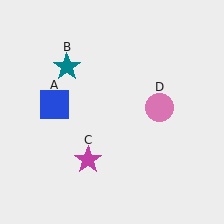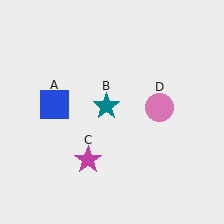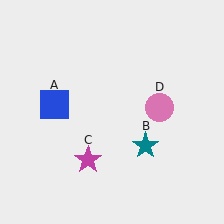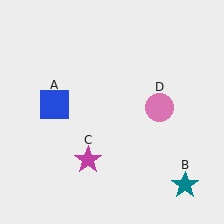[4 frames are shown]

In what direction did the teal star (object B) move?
The teal star (object B) moved down and to the right.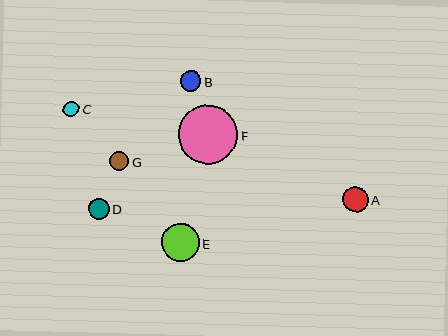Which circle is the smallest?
Circle C is the smallest with a size of approximately 16 pixels.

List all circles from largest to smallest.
From largest to smallest: F, E, A, D, B, G, C.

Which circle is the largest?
Circle F is the largest with a size of approximately 59 pixels.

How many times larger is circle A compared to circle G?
Circle A is approximately 1.3 times the size of circle G.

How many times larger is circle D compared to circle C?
Circle D is approximately 1.3 times the size of circle C.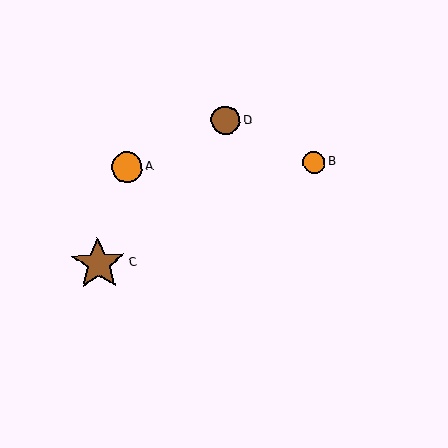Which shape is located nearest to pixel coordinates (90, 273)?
The brown star (labeled C) at (98, 264) is nearest to that location.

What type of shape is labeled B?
Shape B is an orange circle.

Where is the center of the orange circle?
The center of the orange circle is at (127, 167).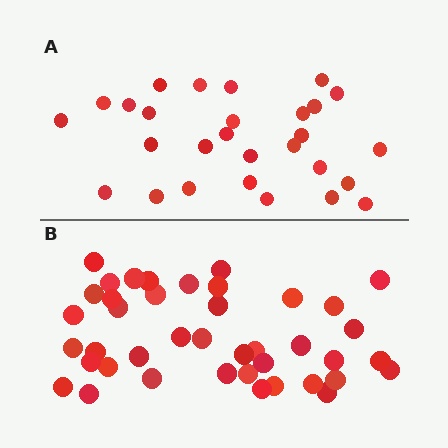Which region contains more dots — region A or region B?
Region B (the bottom region) has more dots.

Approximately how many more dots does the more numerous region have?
Region B has approximately 15 more dots than region A.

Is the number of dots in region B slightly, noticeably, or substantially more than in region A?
Region B has substantially more. The ratio is roughly 1.5 to 1.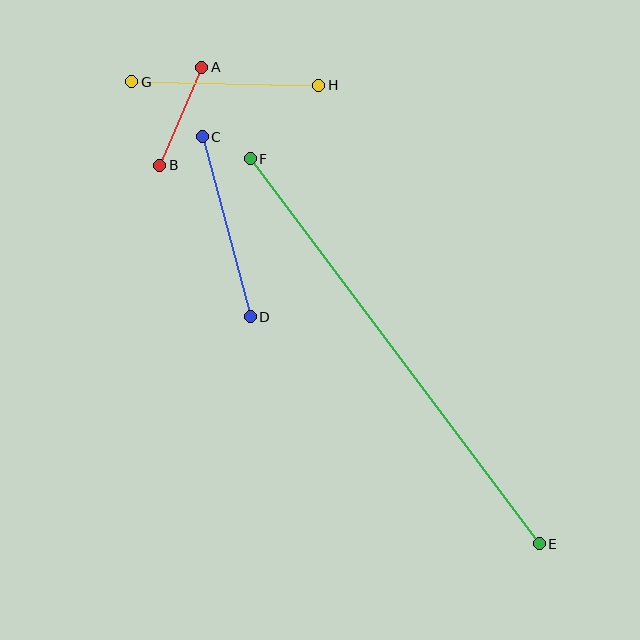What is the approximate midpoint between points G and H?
The midpoint is at approximately (225, 84) pixels.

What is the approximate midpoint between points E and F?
The midpoint is at approximately (395, 351) pixels.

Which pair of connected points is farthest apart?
Points E and F are farthest apart.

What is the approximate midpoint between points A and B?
The midpoint is at approximately (181, 116) pixels.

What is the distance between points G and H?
The distance is approximately 187 pixels.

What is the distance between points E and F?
The distance is approximately 481 pixels.